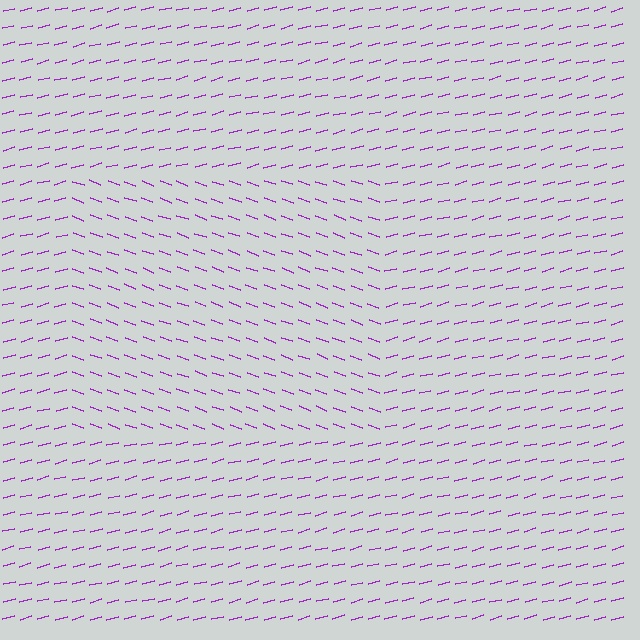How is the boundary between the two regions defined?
The boundary is defined purely by a change in line orientation (approximately 34 degrees difference). All lines are the same color and thickness.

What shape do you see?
I see a rectangle.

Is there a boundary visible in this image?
Yes, there is a texture boundary formed by a change in line orientation.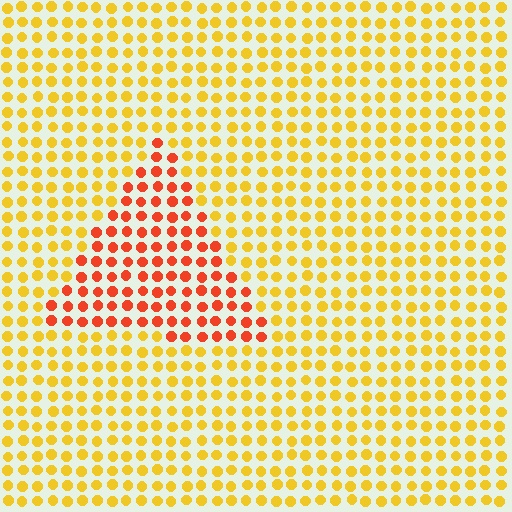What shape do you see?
I see a triangle.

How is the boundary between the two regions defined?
The boundary is defined purely by a slight shift in hue (about 40 degrees). Spacing, size, and orientation are identical on both sides.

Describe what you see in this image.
The image is filled with small yellow elements in a uniform arrangement. A triangle-shaped region is visible where the elements are tinted to a slightly different hue, forming a subtle color boundary.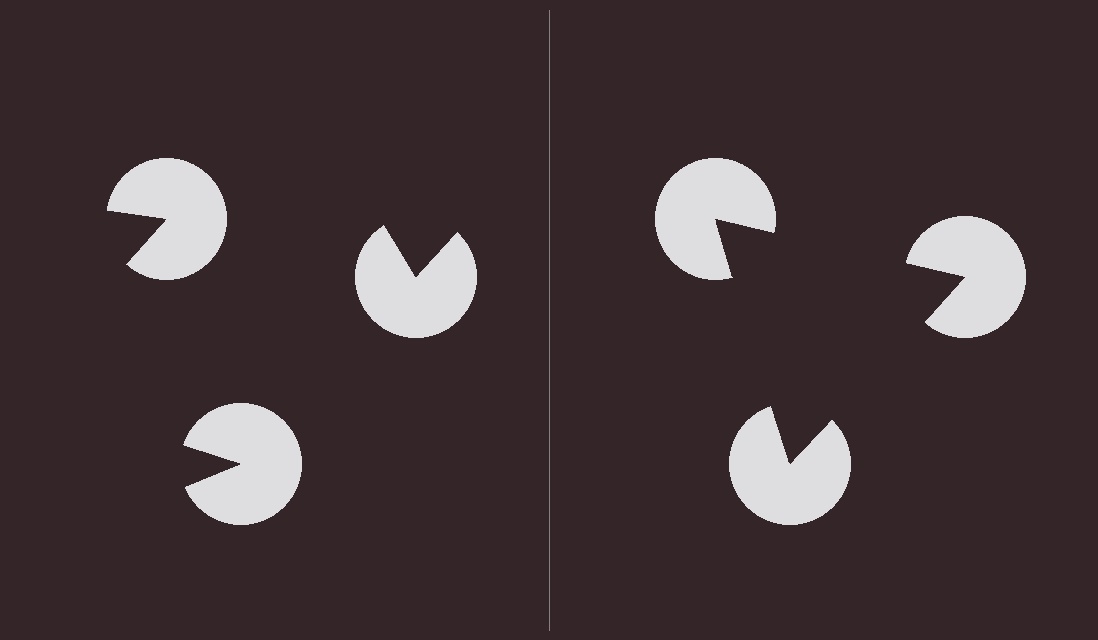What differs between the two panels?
The pac-man discs are positioned identically on both sides; only the wedge orientations differ. On the right they align to a triangle; on the left they are misaligned.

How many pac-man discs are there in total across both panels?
6 — 3 on each side.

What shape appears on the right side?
An illusory triangle.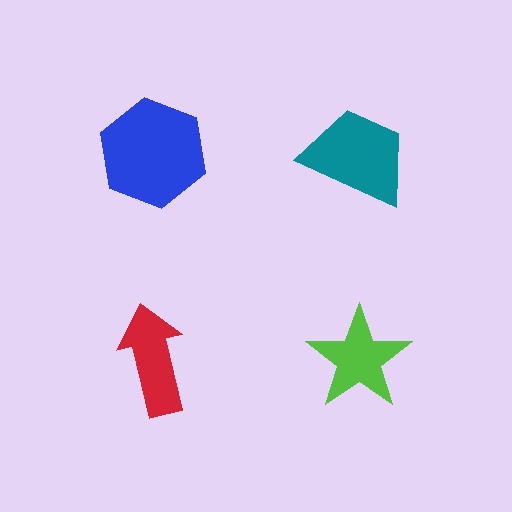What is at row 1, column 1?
A blue hexagon.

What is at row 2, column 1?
A red arrow.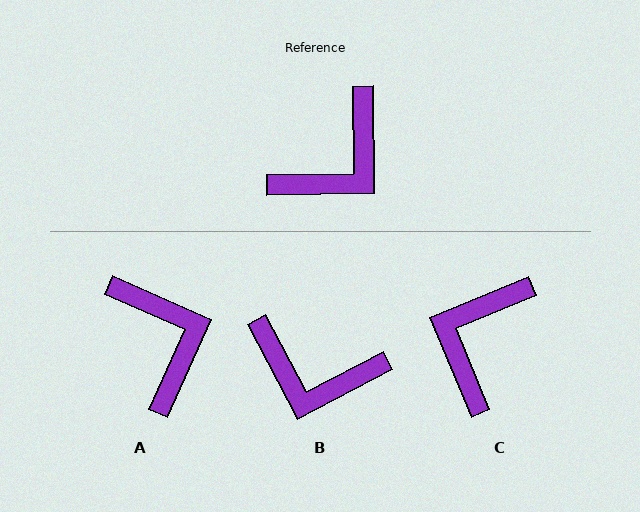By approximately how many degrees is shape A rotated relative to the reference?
Approximately 65 degrees counter-clockwise.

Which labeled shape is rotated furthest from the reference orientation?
C, about 158 degrees away.